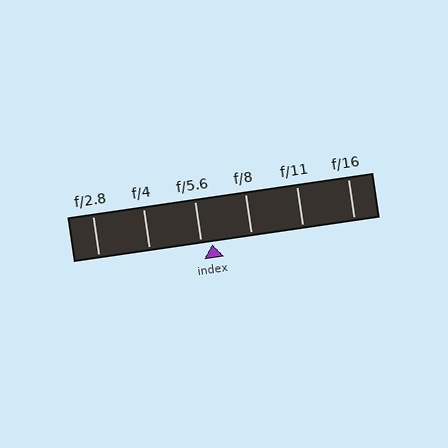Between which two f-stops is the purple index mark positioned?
The index mark is between f/5.6 and f/8.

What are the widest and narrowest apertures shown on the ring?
The widest aperture shown is f/2.8 and the narrowest is f/16.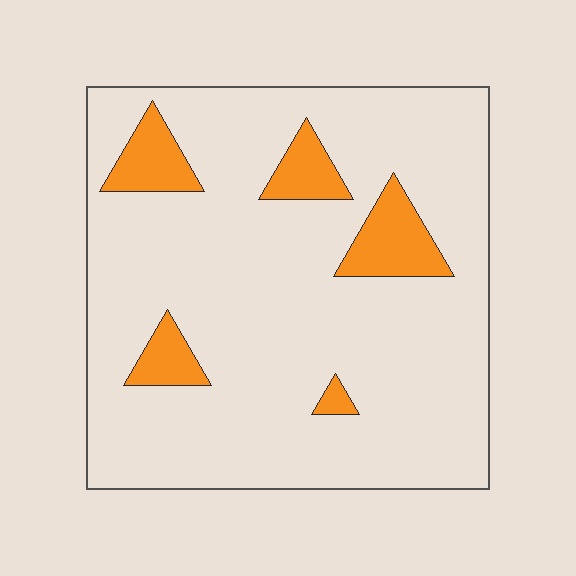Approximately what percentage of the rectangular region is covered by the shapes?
Approximately 10%.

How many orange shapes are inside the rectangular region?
5.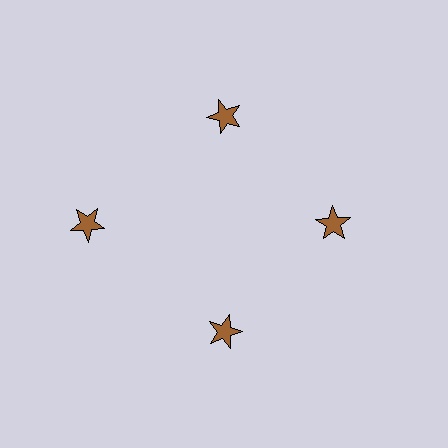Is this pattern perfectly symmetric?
No. The 4 brown stars are arranged in a ring, but one element near the 9 o'clock position is pushed outward from the center, breaking the 4-fold rotational symmetry.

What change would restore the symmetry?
The symmetry would be restored by moving it inward, back onto the ring so that all 4 stars sit at equal angles and equal distance from the center.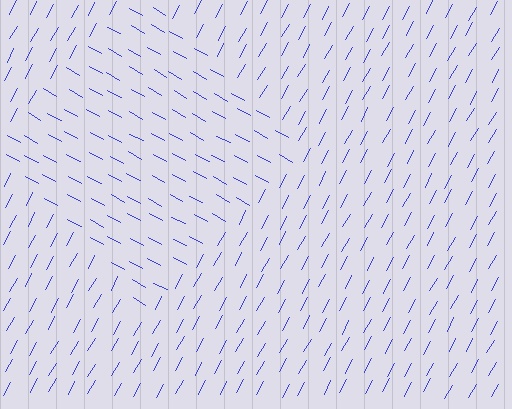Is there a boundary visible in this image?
Yes, there is a texture boundary formed by a change in line orientation.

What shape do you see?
I see a diamond.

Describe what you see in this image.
The image is filled with small blue line segments. A diamond region in the image has lines oriented differently from the surrounding lines, creating a visible texture boundary.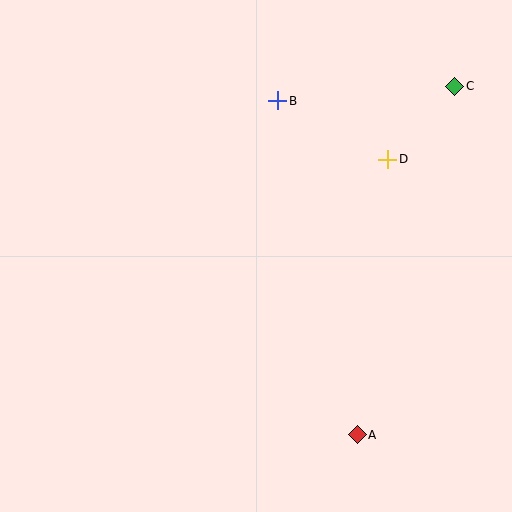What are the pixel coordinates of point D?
Point D is at (388, 159).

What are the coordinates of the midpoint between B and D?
The midpoint between B and D is at (333, 130).